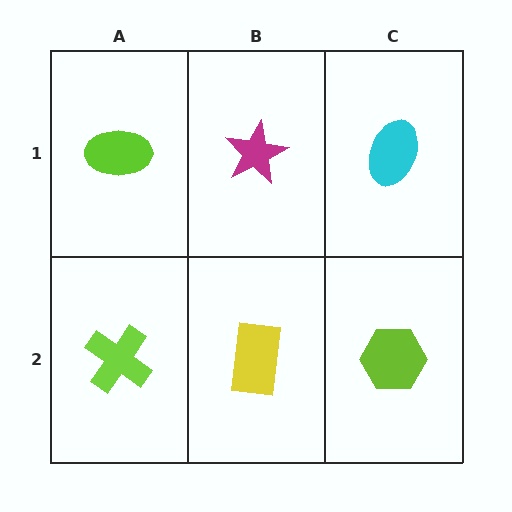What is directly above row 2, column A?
A lime ellipse.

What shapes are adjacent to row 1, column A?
A lime cross (row 2, column A), a magenta star (row 1, column B).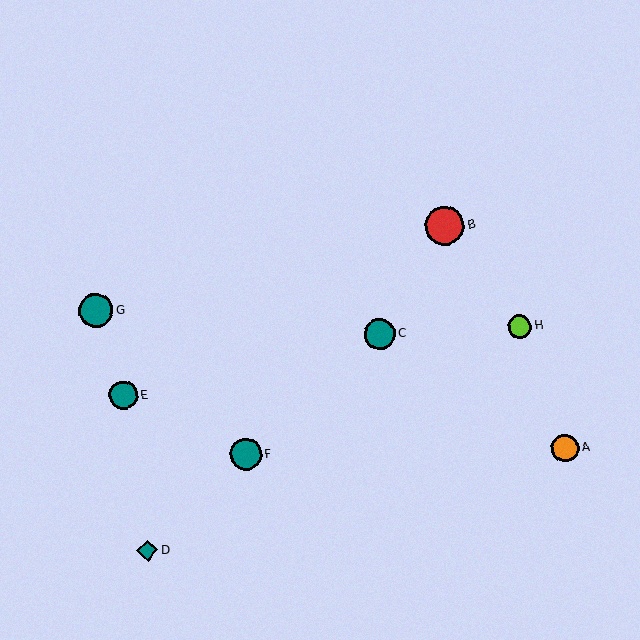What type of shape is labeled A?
Shape A is an orange circle.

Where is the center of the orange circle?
The center of the orange circle is at (565, 448).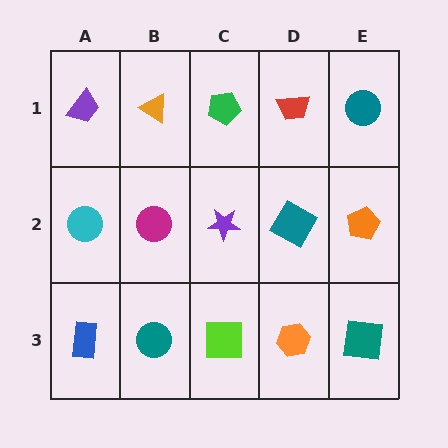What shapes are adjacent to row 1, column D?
A teal square (row 2, column D), a green pentagon (row 1, column C), a teal circle (row 1, column E).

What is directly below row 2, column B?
A teal circle.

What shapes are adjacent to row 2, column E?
A teal circle (row 1, column E), a teal square (row 3, column E), a teal square (row 2, column D).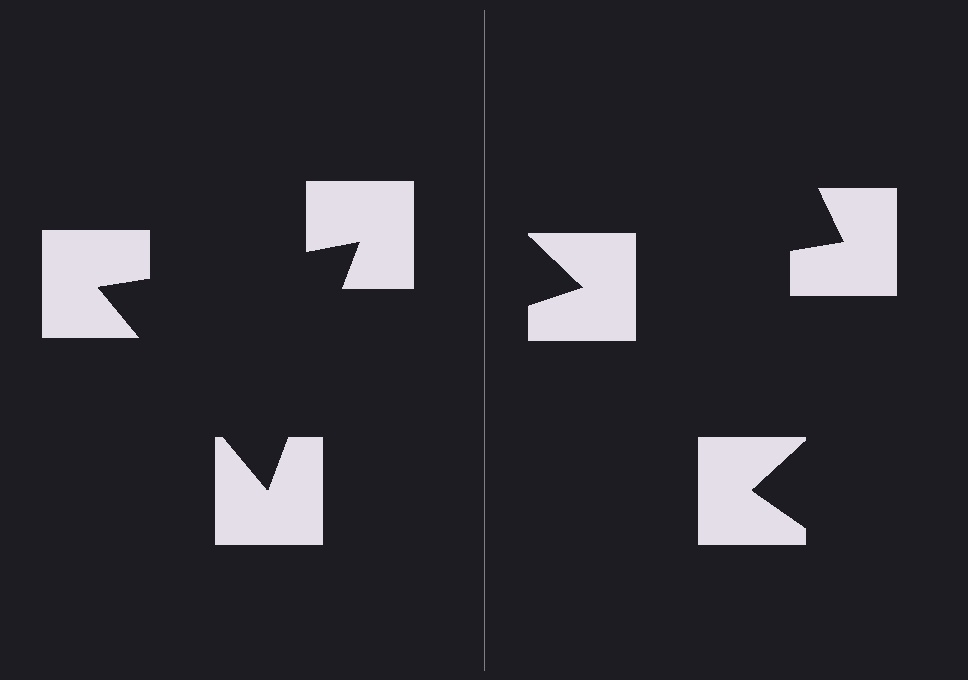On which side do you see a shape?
An illusory triangle appears on the left side. On the right side the wedge cuts are rotated, so no coherent shape forms.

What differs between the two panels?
The notched squares are positioned identically on both sides; only the wedge orientations differ. On the left they align to a triangle; on the right they are misaligned.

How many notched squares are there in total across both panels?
6 — 3 on each side.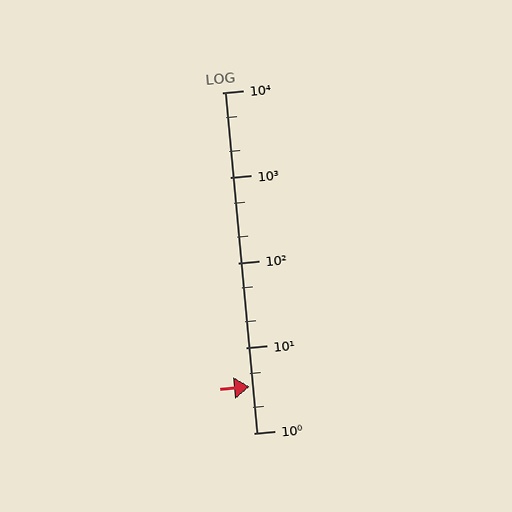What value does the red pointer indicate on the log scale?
The pointer indicates approximately 3.5.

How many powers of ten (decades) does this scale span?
The scale spans 4 decades, from 1 to 10000.